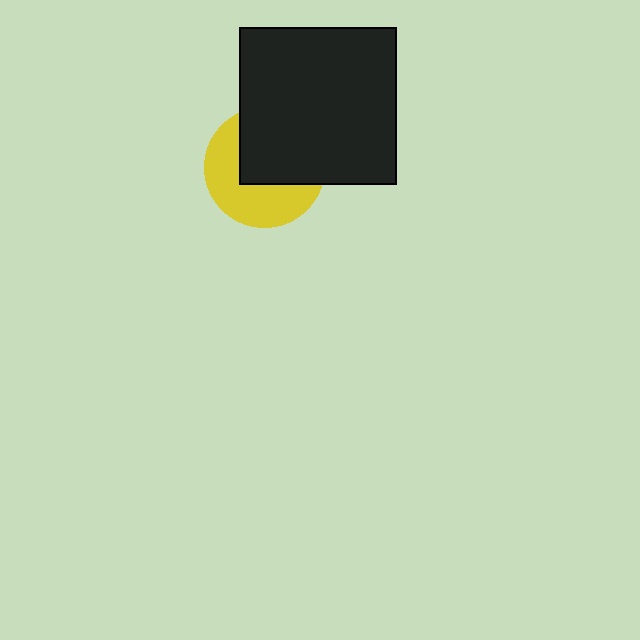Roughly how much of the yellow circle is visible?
About half of it is visible (roughly 49%).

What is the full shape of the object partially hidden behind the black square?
The partially hidden object is a yellow circle.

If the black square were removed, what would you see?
You would see the complete yellow circle.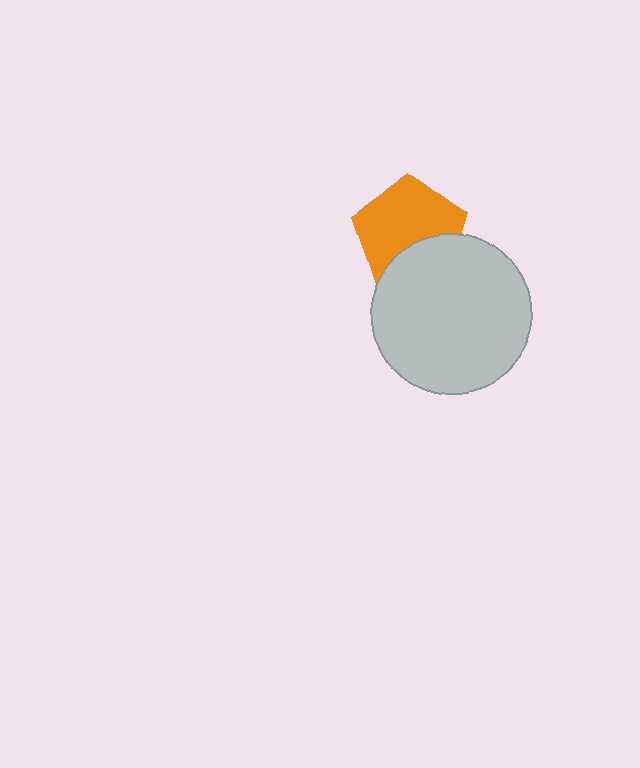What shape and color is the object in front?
The object in front is a light gray circle.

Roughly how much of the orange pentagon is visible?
Most of it is visible (roughly 67%).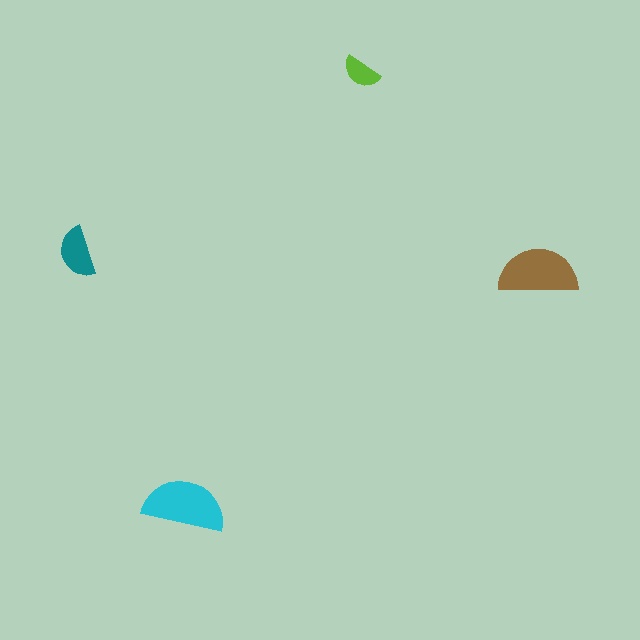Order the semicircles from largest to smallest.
the cyan one, the brown one, the teal one, the lime one.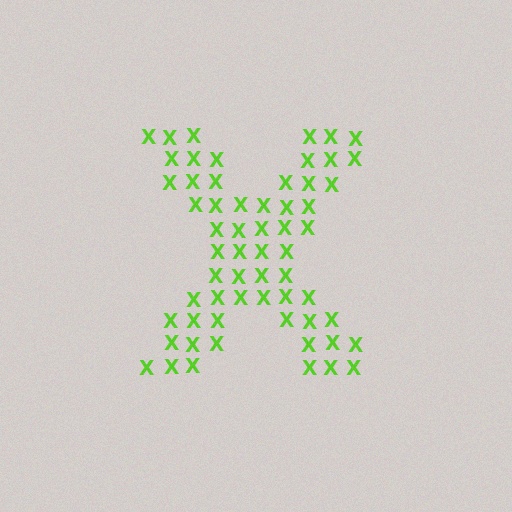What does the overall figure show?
The overall figure shows the letter X.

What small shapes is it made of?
It is made of small letter X's.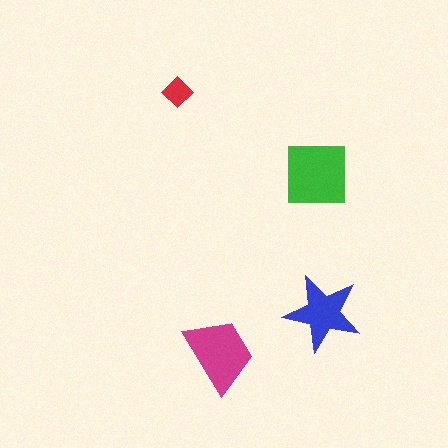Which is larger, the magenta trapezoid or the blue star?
The magenta trapezoid.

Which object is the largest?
The green square.